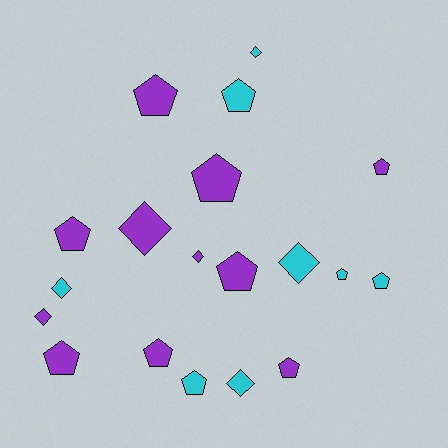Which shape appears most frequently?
Pentagon, with 12 objects.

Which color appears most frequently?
Purple, with 11 objects.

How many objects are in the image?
There are 19 objects.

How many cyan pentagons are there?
There are 4 cyan pentagons.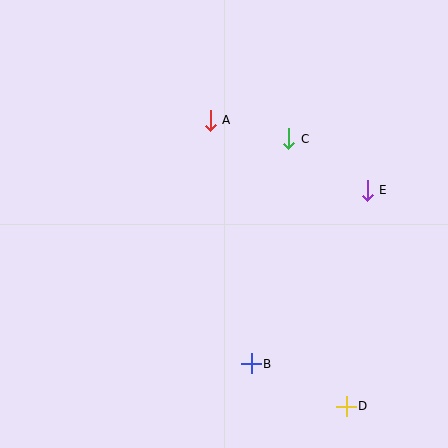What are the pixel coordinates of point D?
Point D is at (346, 406).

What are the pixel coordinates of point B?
Point B is at (251, 364).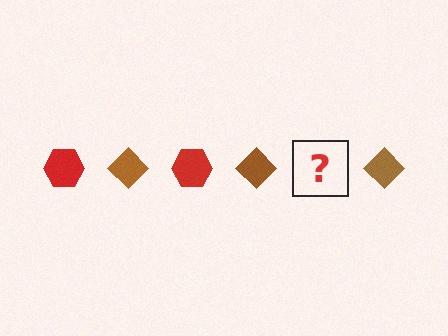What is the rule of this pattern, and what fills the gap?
The rule is that the pattern alternates between red hexagon and brown diamond. The gap should be filled with a red hexagon.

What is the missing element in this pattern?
The missing element is a red hexagon.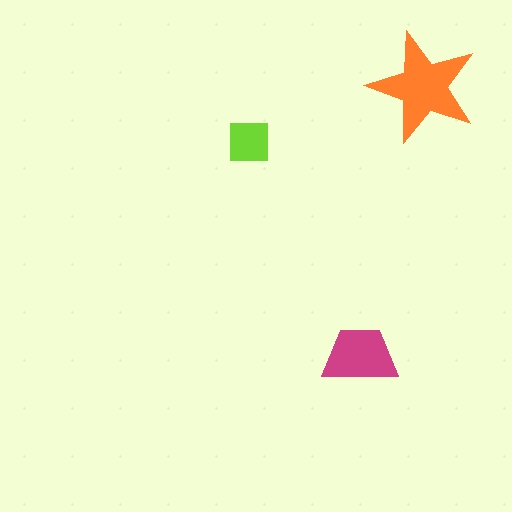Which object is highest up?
The orange star is topmost.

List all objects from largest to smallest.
The orange star, the magenta trapezoid, the lime square.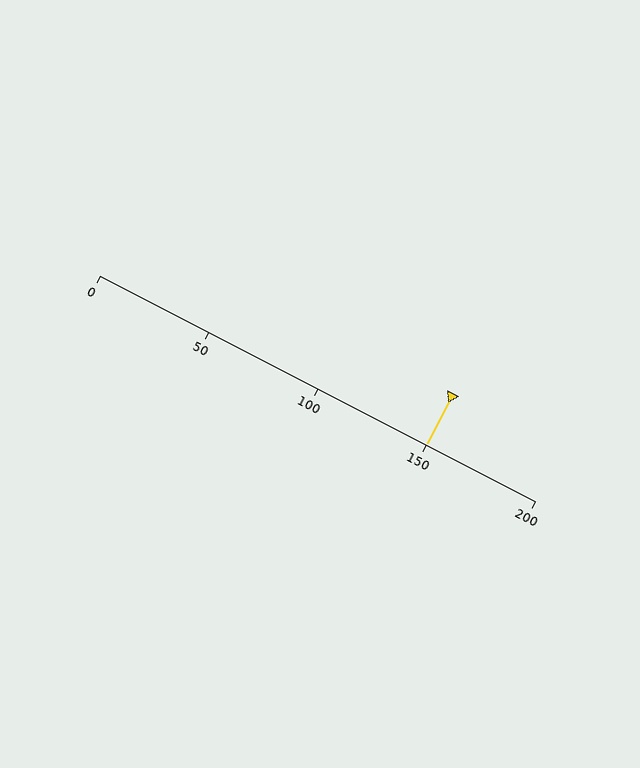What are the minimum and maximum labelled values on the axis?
The axis runs from 0 to 200.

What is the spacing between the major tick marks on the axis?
The major ticks are spaced 50 apart.